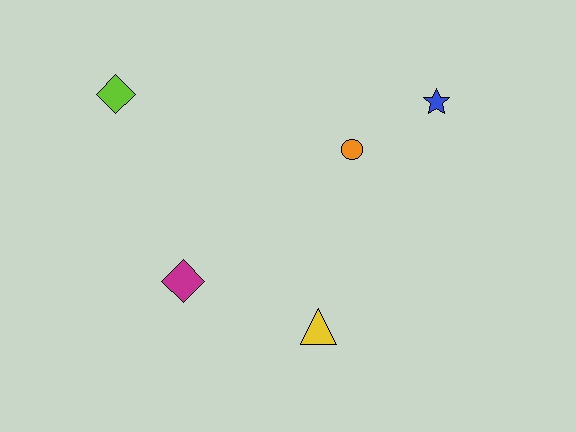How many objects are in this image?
There are 5 objects.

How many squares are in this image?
There are no squares.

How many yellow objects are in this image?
There is 1 yellow object.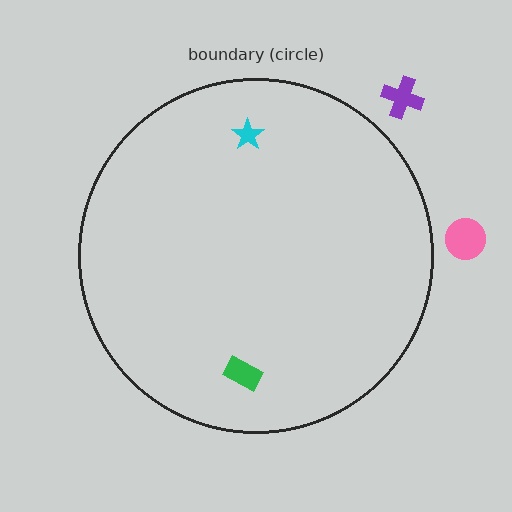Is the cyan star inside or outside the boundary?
Inside.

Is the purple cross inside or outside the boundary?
Outside.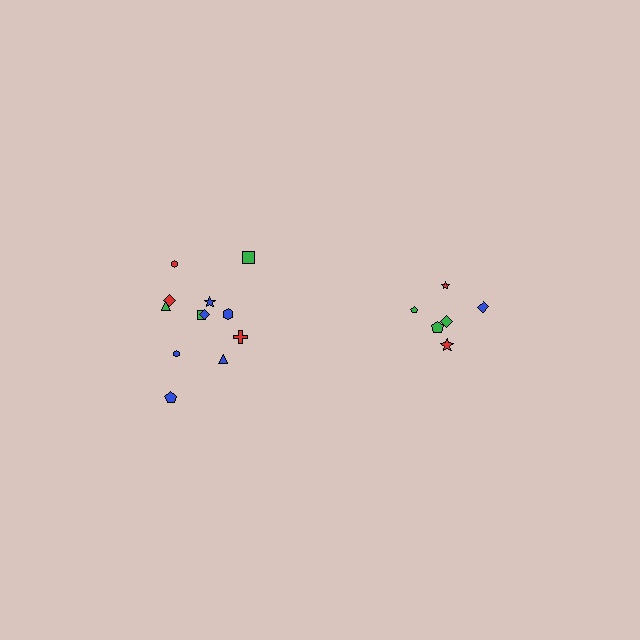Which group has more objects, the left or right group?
The left group.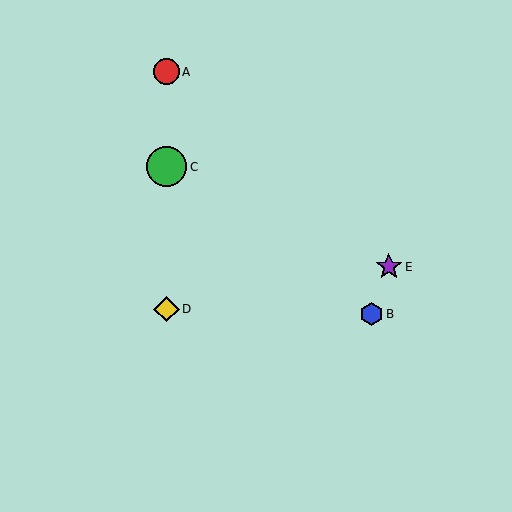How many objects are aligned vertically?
3 objects (A, C, D) are aligned vertically.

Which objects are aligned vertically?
Objects A, C, D are aligned vertically.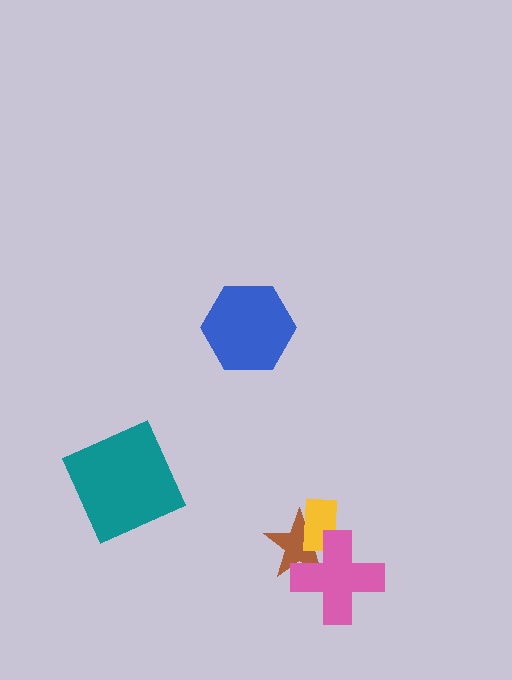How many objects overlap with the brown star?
2 objects overlap with the brown star.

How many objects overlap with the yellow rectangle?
2 objects overlap with the yellow rectangle.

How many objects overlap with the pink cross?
2 objects overlap with the pink cross.